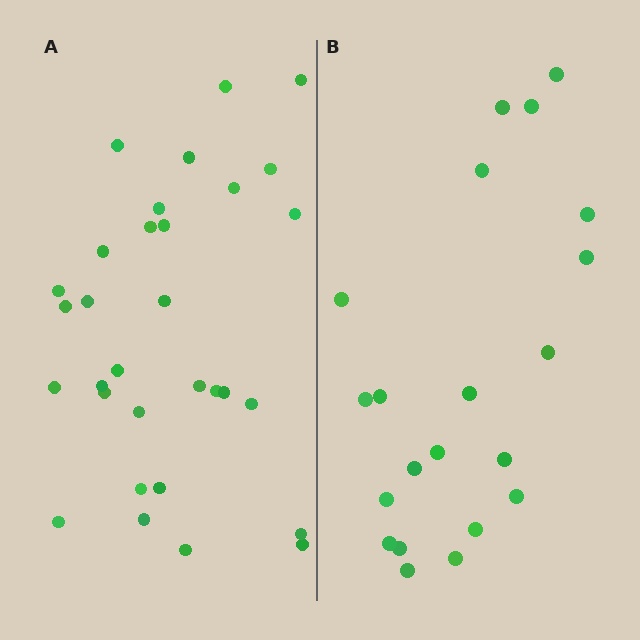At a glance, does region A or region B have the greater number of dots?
Region A (the left region) has more dots.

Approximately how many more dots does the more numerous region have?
Region A has roughly 10 or so more dots than region B.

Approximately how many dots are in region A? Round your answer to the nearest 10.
About 30 dots. (The exact count is 31, which rounds to 30.)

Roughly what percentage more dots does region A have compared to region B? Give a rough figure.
About 50% more.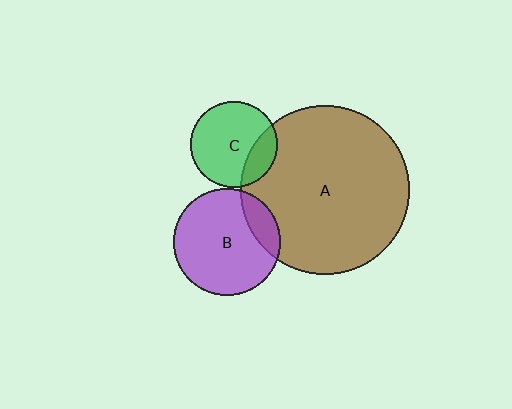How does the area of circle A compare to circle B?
Approximately 2.5 times.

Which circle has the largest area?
Circle A (brown).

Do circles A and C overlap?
Yes.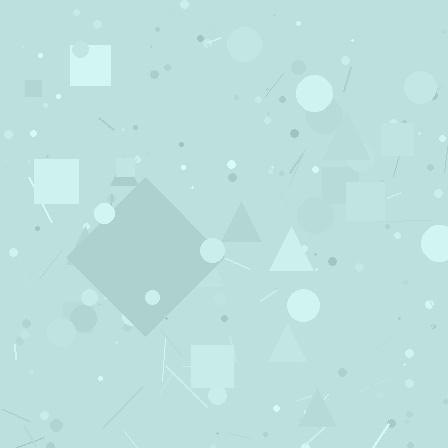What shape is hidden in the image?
A diamond is hidden in the image.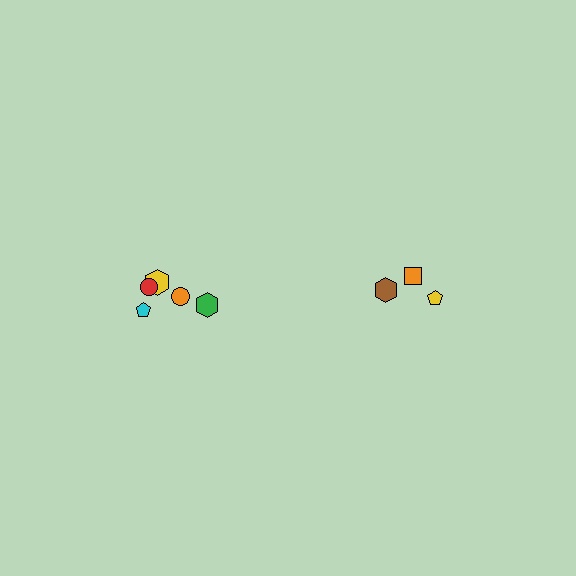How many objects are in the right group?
There are 3 objects.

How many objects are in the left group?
There are 5 objects.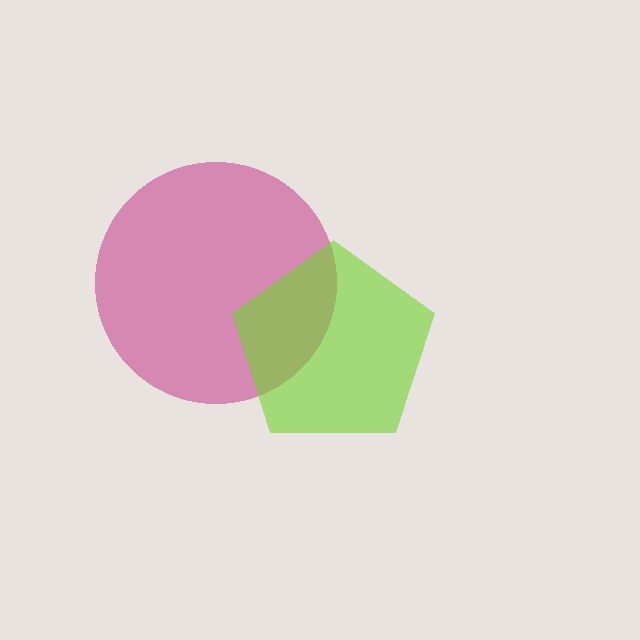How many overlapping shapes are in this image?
There are 2 overlapping shapes in the image.